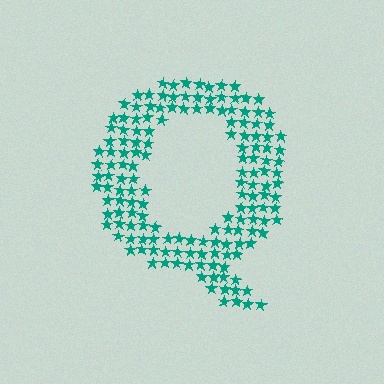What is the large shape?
The large shape is the letter Q.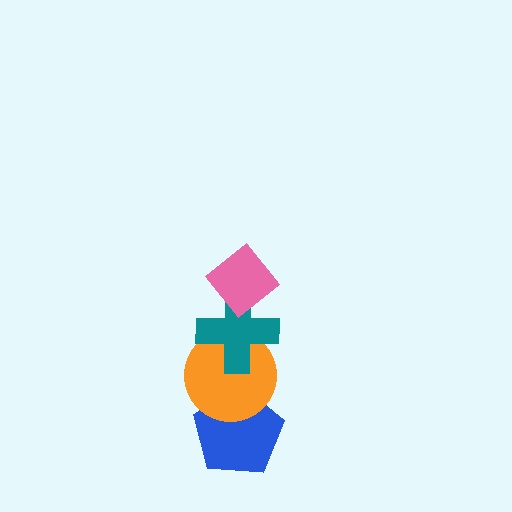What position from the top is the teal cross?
The teal cross is 2nd from the top.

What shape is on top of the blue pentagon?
The orange circle is on top of the blue pentagon.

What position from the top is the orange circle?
The orange circle is 3rd from the top.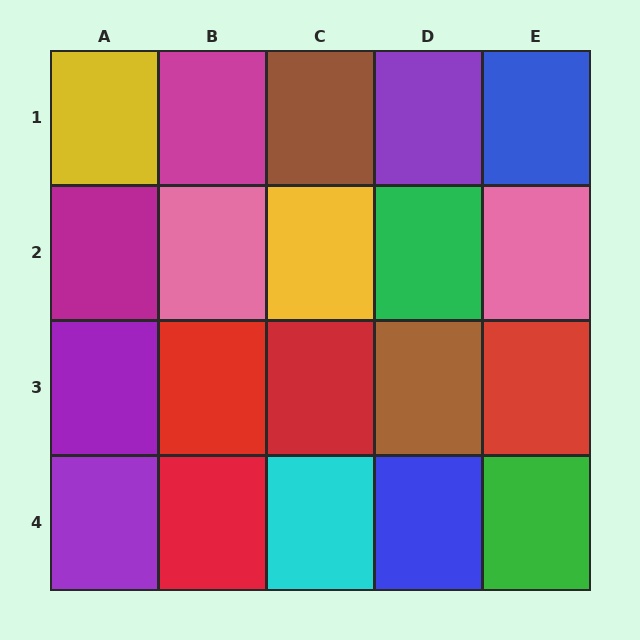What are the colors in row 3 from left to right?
Purple, red, red, brown, red.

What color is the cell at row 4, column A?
Purple.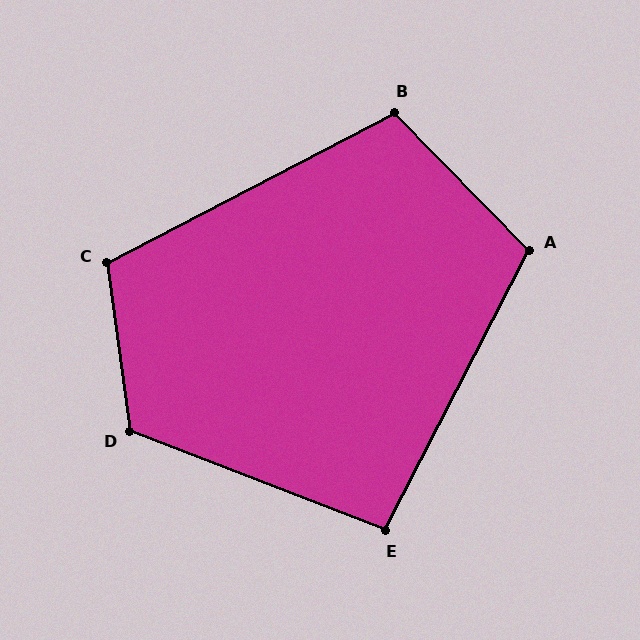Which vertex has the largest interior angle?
D, at approximately 119 degrees.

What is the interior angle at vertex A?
Approximately 108 degrees (obtuse).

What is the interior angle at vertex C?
Approximately 110 degrees (obtuse).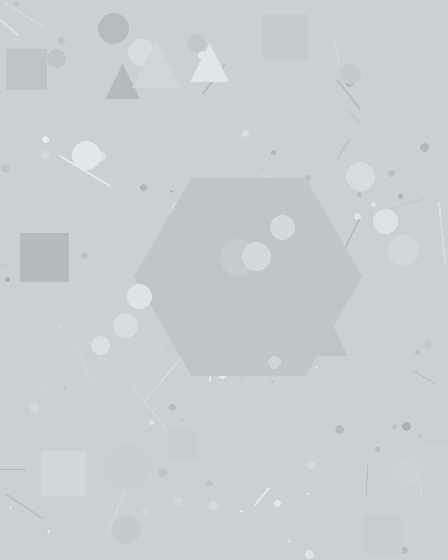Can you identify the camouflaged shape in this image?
The camouflaged shape is a hexagon.